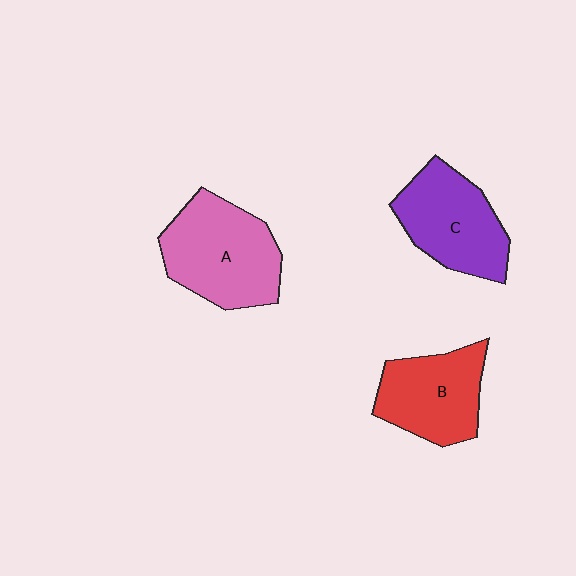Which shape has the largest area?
Shape A (pink).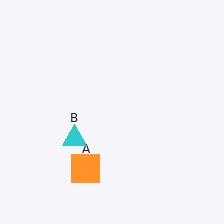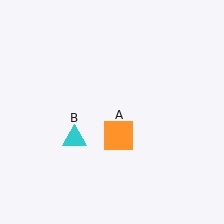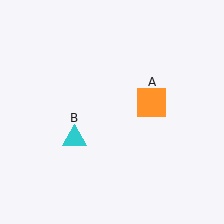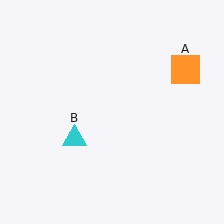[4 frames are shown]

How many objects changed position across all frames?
1 object changed position: orange square (object A).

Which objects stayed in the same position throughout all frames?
Cyan triangle (object B) remained stationary.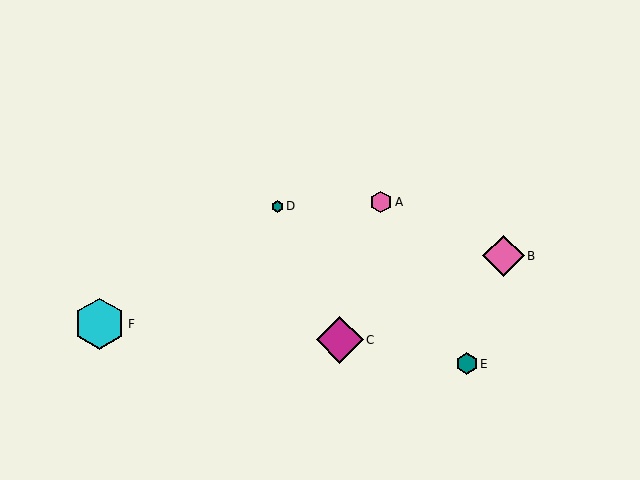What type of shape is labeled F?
Shape F is a cyan hexagon.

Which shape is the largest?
The cyan hexagon (labeled F) is the largest.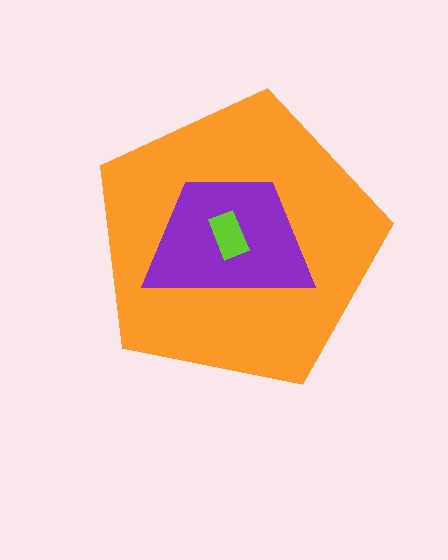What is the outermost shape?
The orange pentagon.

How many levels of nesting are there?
3.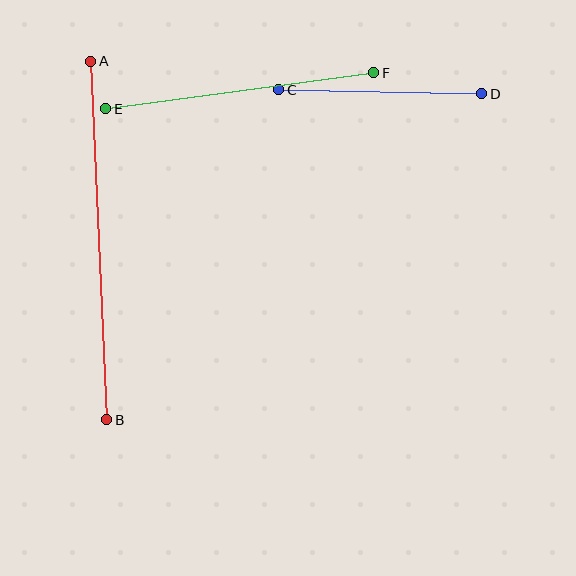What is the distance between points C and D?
The distance is approximately 203 pixels.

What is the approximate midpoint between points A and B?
The midpoint is at approximately (99, 241) pixels.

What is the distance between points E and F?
The distance is approximately 270 pixels.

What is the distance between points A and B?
The distance is approximately 359 pixels.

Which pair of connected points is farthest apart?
Points A and B are farthest apart.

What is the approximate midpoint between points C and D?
The midpoint is at approximately (380, 92) pixels.